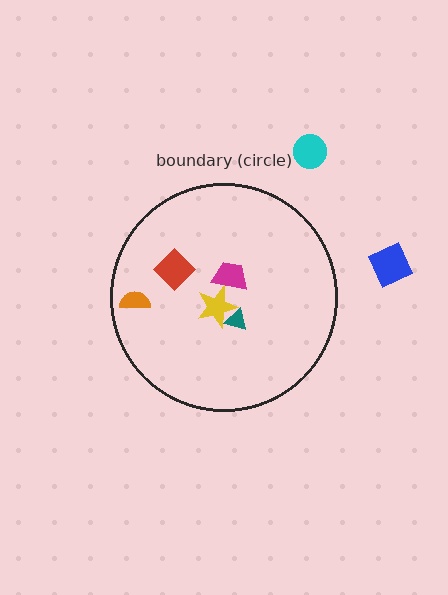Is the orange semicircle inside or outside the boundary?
Inside.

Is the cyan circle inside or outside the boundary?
Outside.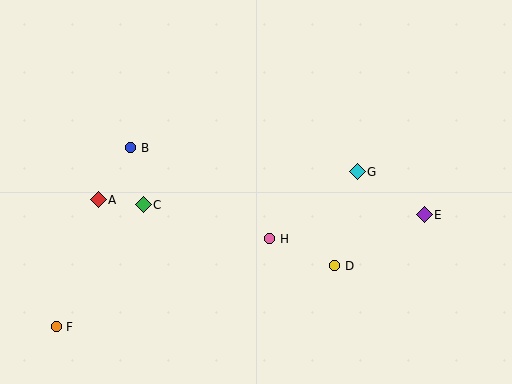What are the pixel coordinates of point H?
Point H is at (270, 239).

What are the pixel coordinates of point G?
Point G is at (357, 172).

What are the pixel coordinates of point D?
Point D is at (335, 266).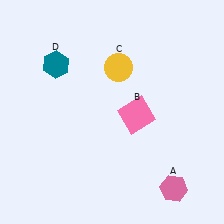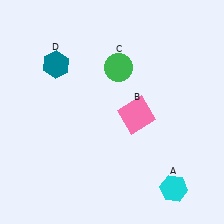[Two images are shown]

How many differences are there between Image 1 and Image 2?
There are 2 differences between the two images.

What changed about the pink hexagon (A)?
In Image 1, A is pink. In Image 2, it changed to cyan.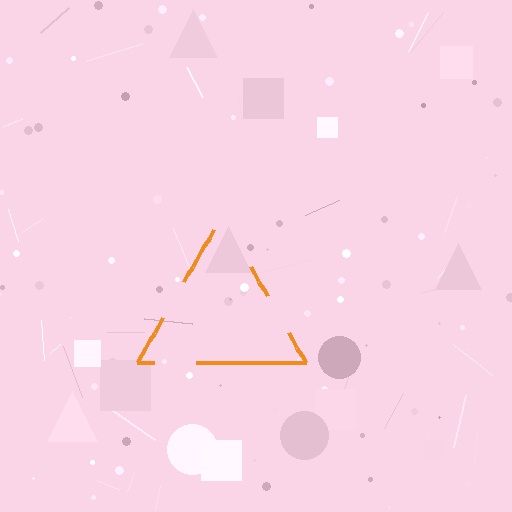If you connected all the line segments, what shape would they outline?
They would outline a triangle.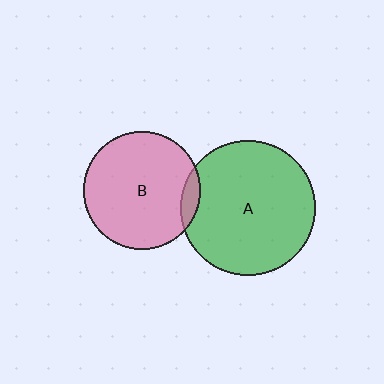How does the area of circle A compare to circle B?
Approximately 1.3 times.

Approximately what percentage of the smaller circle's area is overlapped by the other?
Approximately 10%.